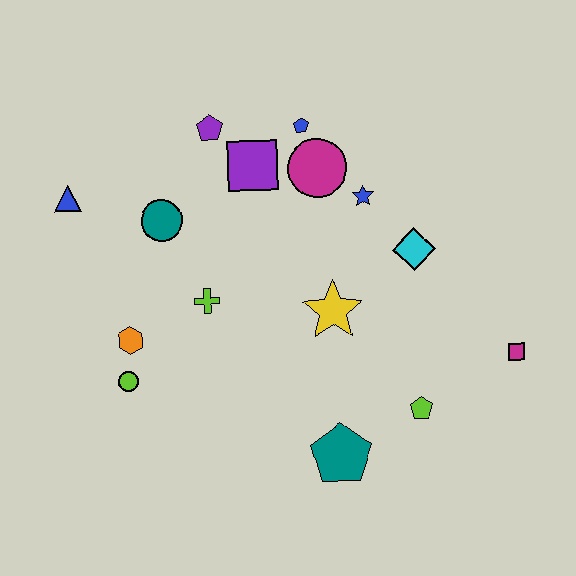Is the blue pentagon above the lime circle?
Yes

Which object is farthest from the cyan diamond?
The blue triangle is farthest from the cyan diamond.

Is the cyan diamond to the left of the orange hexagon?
No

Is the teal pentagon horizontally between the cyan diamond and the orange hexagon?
Yes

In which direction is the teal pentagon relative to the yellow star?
The teal pentagon is below the yellow star.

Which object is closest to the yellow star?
The cyan diamond is closest to the yellow star.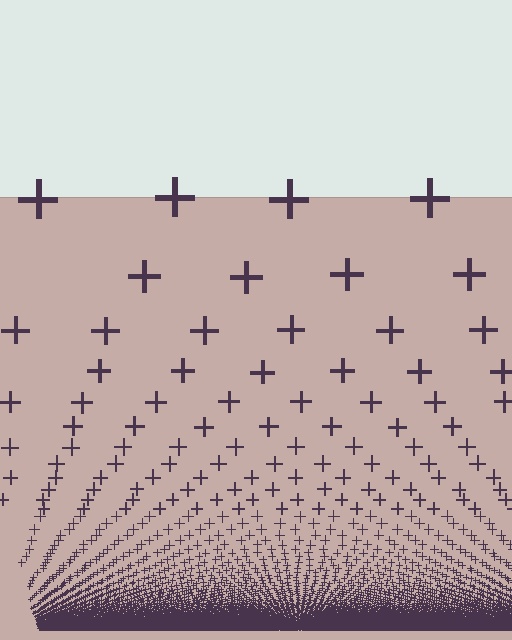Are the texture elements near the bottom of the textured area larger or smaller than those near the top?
Smaller. The gradient is inverted — elements near the bottom are smaller and denser.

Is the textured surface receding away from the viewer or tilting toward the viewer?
The surface appears to tilt toward the viewer. Texture elements get larger and sparser toward the top.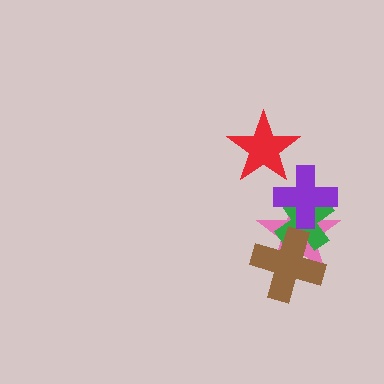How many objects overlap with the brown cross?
2 objects overlap with the brown cross.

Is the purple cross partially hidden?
No, no other shape covers it.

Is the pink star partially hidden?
Yes, it is partially covered by another shape.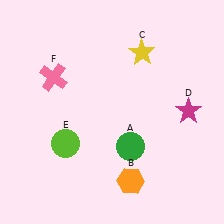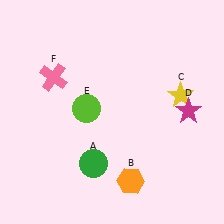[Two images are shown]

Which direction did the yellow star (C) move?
The yellow star (C) moved down.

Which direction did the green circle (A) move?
The green circle (A) moved left.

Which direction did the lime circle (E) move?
The lime circle (E) moved up.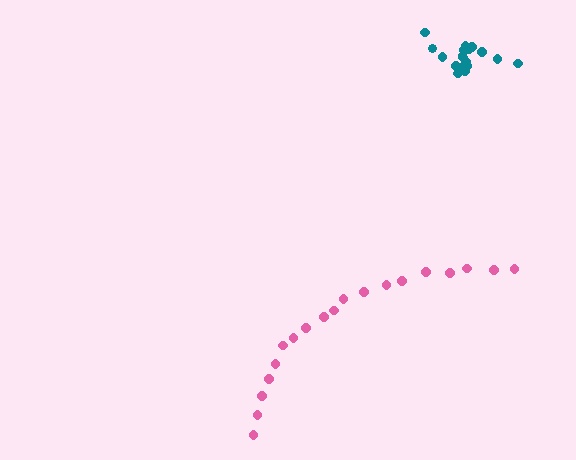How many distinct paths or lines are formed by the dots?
There are 2 distinct paths.